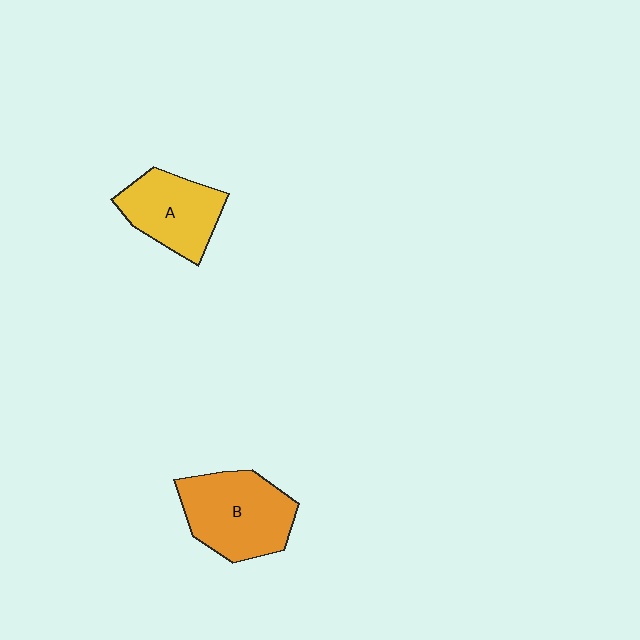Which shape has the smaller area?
Shape A (yellow).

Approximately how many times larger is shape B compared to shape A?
Approximately 1.3 times.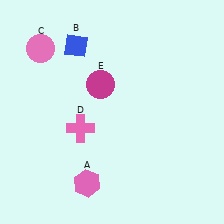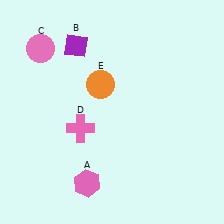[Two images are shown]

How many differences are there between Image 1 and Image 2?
There are 2 differences between the two images.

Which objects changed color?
B changed from blue to purple. E changed from magenta to orange.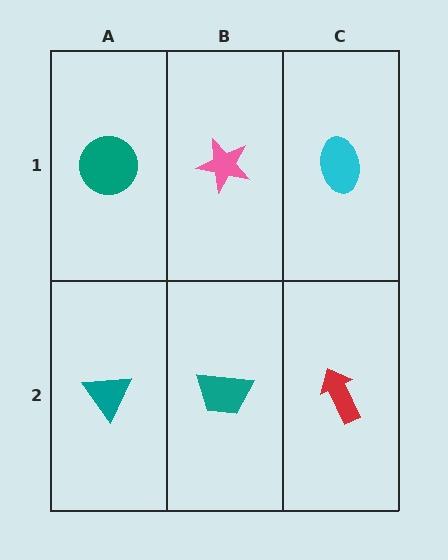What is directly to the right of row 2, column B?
A red arrow.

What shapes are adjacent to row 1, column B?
A teal trapezoid (row 2, column B), a teal circle (row 1, column A), a cyan ellipse (row 1, column C).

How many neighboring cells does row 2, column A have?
2.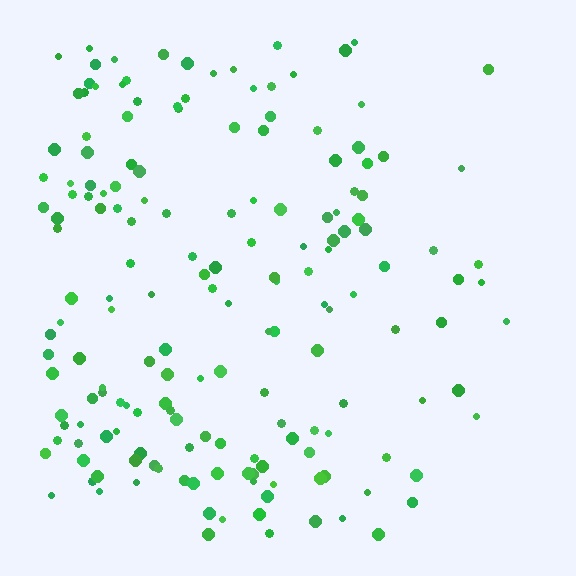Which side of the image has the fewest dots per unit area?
The right.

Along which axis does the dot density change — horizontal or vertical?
Horizontal.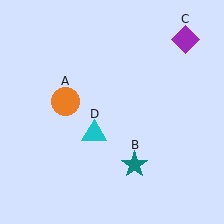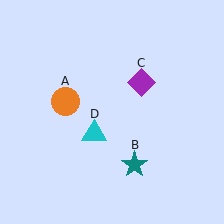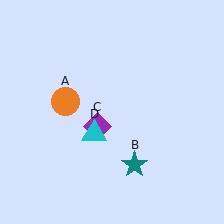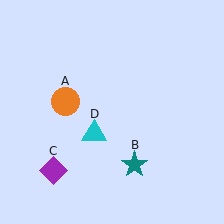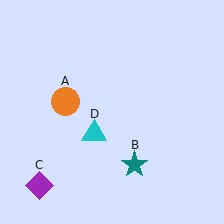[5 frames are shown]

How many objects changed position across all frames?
1 object changed position: purple diamond (object C).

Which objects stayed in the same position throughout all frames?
Orange circle (object A) and teal star (object B) and cyan triangle (object D) remained stationary.